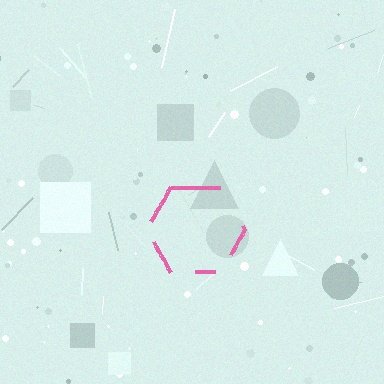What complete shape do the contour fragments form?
The contour fragments form a hexagon.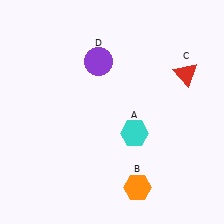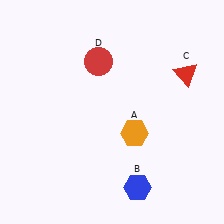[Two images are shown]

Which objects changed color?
A changed from cyan to orange. B changed from orange to blue. D changed from purple to red.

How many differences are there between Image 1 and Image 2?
There are 3 differences between the two images.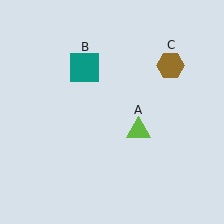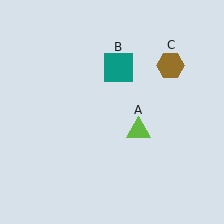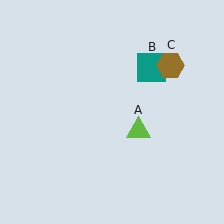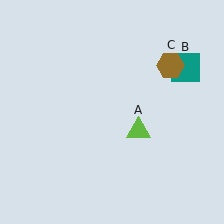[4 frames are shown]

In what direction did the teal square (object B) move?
The teal square (object B) moved right.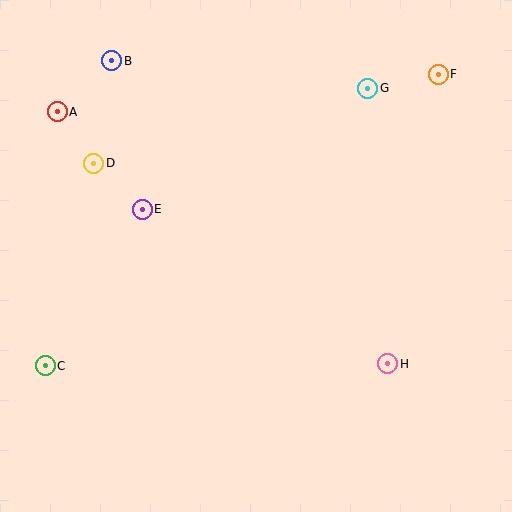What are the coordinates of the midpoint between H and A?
The midpoint between H and A is at (222, 238).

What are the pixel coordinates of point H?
Point H is at (388, 364).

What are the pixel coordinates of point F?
Point F is at (438, 74).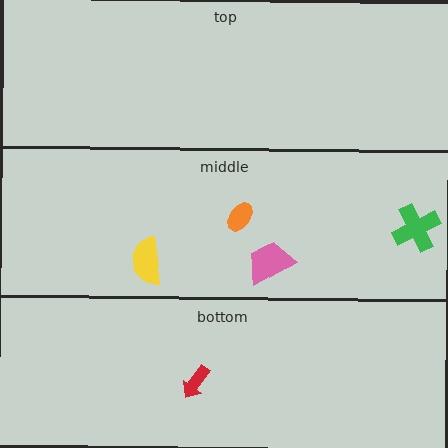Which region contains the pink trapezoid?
The middle region.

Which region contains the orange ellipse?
The middle region.